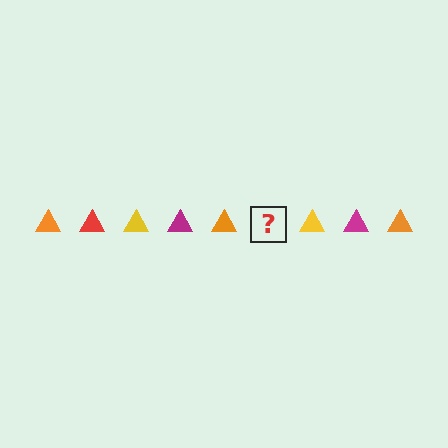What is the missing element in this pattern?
The missing element is a red triangle.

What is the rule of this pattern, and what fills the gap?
The rule is that the pattern cycles through orange, red, yellow, magenta triangles. The gap should be filled with a red triangle.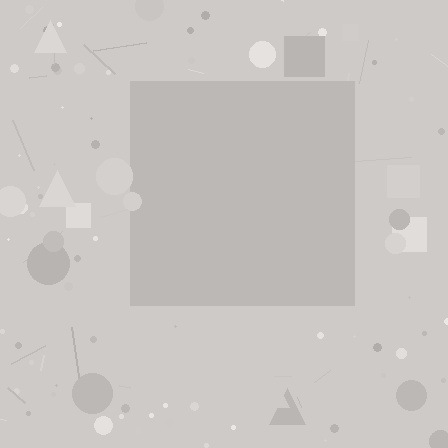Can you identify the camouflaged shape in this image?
The camouflaged shape is a square.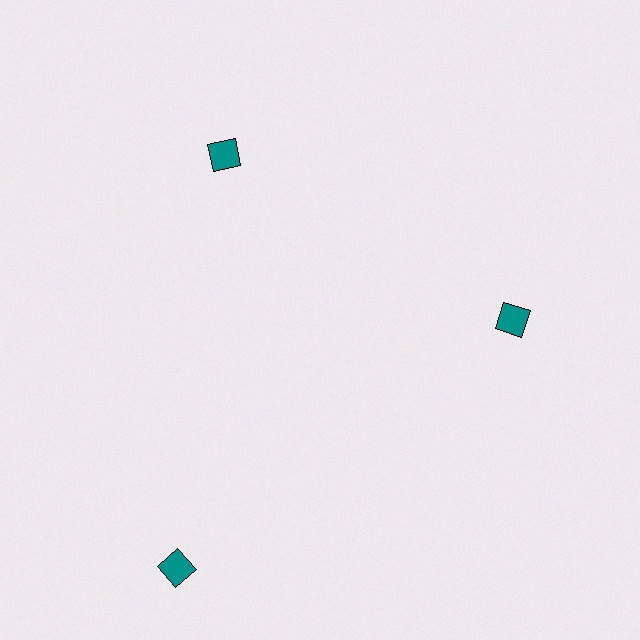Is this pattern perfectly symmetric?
No. The 3 teal diamonds are arranged in a ring, but one element near the 7 o'clock position is pushed outward from the center, breaking the 3-fold rotational symmetry.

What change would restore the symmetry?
The symmetry would be restored by moving it inward, back onto the ring so that all 3 diamonds sit at equal angles and equal distance from the center.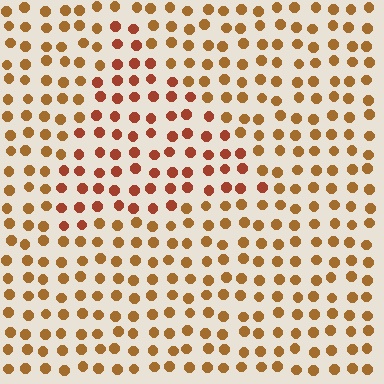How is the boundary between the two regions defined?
The boundary is defined purely by a slight shift in hue (about 23 degrees). Spacing, size, and orientation are identical on both sides.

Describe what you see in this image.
The image is filled with small brown elements in a uniform arrangement. A triangle-shaped region is visible where the elements are tinted to a slightly different hue, forming a subtle color boundary.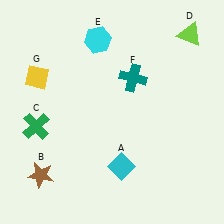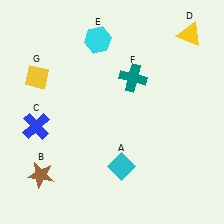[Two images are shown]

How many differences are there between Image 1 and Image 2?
There are 2 differences between the two images.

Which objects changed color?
C changed from green to blue. D changed from lime to yellow.